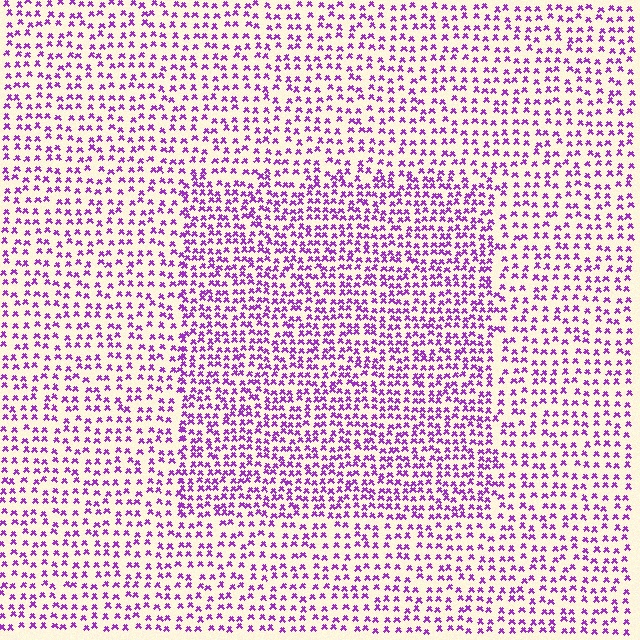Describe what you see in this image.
The image contains small purple elements arranged at two different densities. A rectangle-shaped region is visible where the elements are more densely packed than the surrounding area.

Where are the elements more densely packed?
The elements are more densely packed inside the rectangle boundary.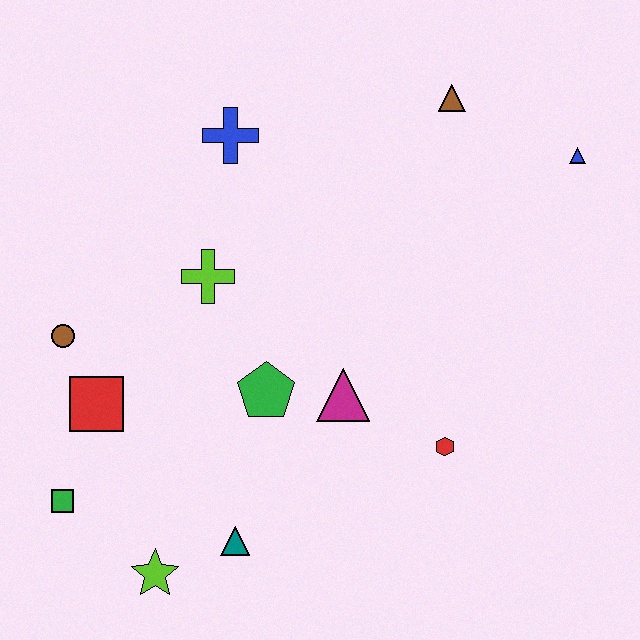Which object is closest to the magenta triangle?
The green pentagon is closest to the magenta triangle.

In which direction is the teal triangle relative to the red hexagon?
The teal triangle is to the left of the red hexagon.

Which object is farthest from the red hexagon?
The brown circle is farthest from the red hexagon.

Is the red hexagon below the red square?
Yes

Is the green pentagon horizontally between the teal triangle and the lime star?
No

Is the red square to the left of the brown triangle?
Yes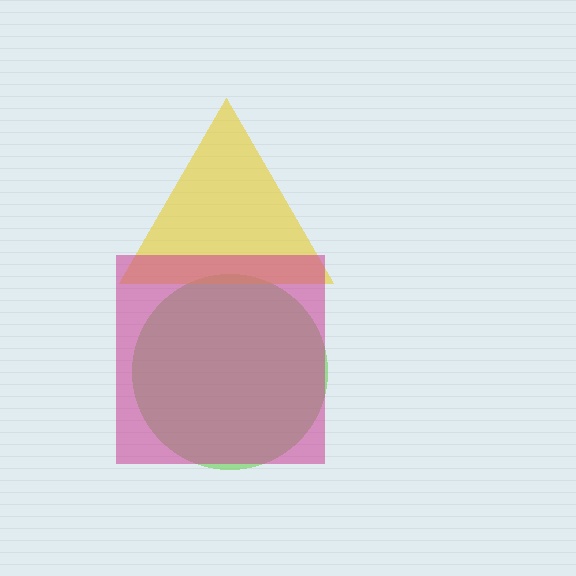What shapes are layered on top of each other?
The layered shapes are: a lime circle, a yellow triangle, a magenta square.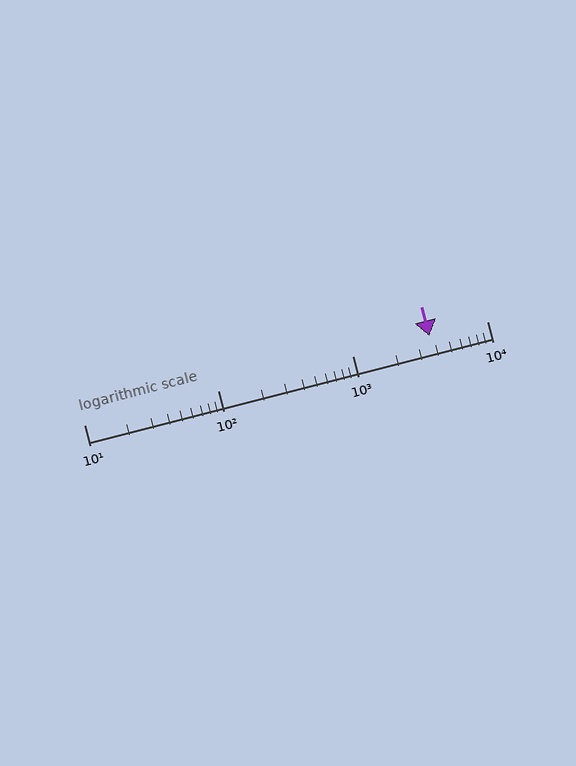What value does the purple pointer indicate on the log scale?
The pointer indicates approximately 3700.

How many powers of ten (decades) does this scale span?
The scale spans 3 decades, from 10 to 10000.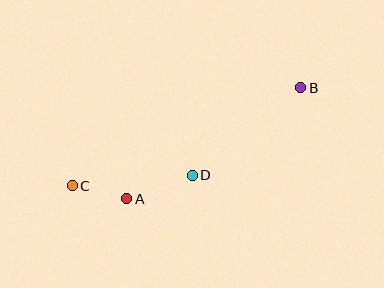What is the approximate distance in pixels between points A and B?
The distance between A and B is approximately 207 pixels.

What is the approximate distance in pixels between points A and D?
The distance between A and D is approximately 69 pixels.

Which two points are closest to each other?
Points A and C are closest to each other.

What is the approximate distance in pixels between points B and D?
The distance between B and D is approximately 140 pixels.